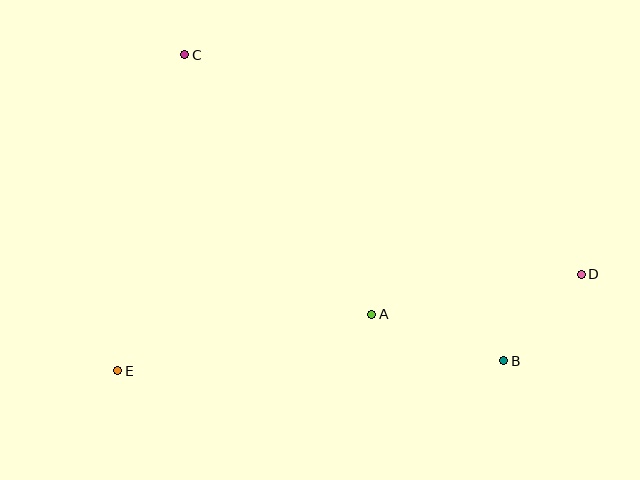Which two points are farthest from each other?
Points D and E are farthest from each other.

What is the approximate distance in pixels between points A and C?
The distance between A and C is approximately 320 pixels.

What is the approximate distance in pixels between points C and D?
The distance between C and D is approximately 453 pixels.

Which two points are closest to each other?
Points B and D are closest to each other.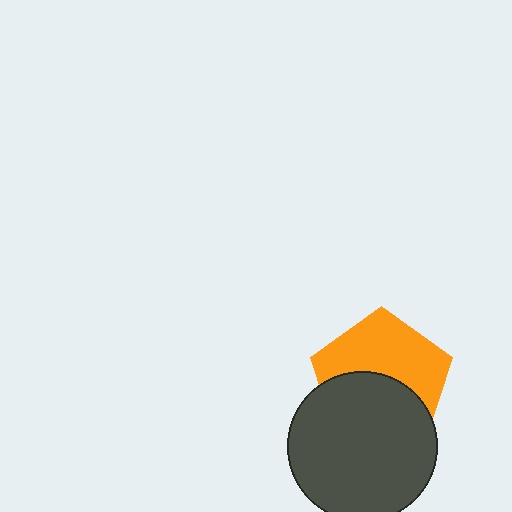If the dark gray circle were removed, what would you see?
You would see the complete orange pentagon.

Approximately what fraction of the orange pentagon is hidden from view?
Roughly 47% of the orange pentagon is hidden behind the dark gray circle.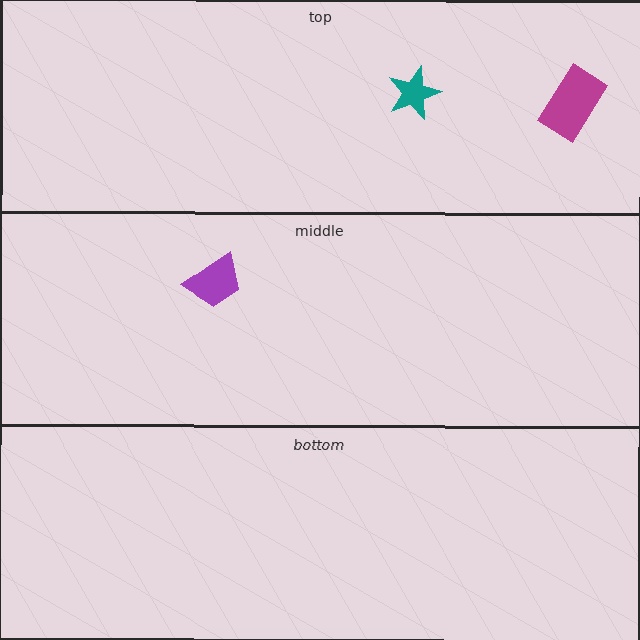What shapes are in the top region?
The magenta rectangle, the teal star.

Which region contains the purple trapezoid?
The middle region.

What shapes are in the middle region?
The purple trapezoid.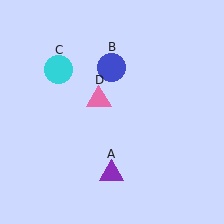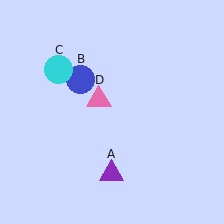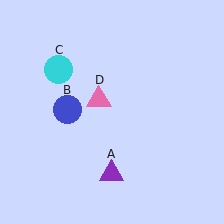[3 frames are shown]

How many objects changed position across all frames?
1 object changed position: blue circle (object B).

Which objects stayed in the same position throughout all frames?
Purple triangle (object A) and cyan circle (object C) and pink triangle (object D) remained stationary.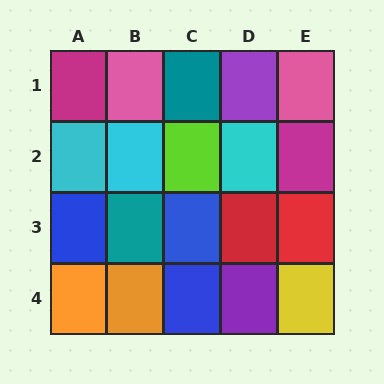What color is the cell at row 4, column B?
Orange.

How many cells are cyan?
3 cells are cyan.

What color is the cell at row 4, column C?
Blue.